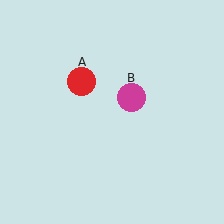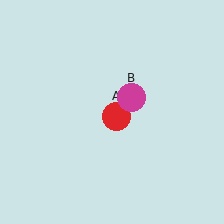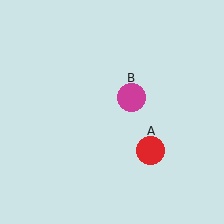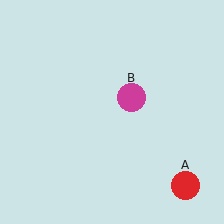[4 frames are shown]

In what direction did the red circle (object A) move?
The red circle (object A) moved down and to the right.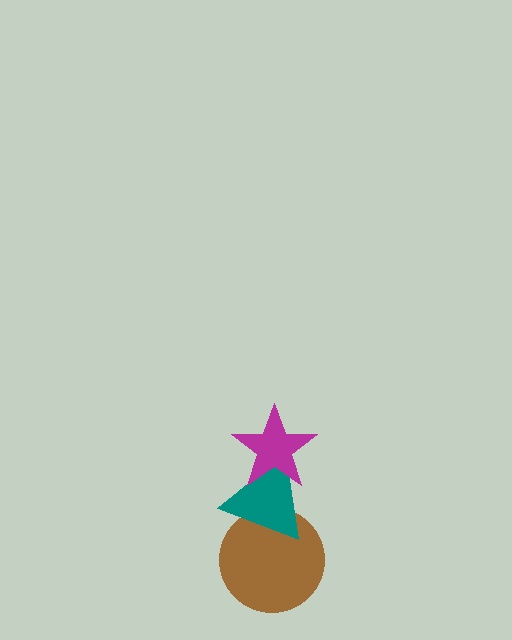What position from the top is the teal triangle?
The teal triangle is 2nd from the top.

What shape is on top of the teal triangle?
The magenta star is on top of the teal triangle.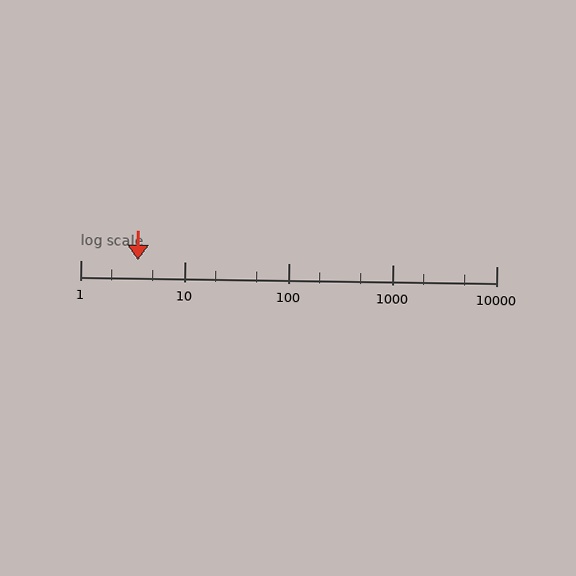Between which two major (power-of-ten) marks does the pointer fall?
The pointer is between 1 and 10.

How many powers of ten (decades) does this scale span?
The scale spans 4 decades, from 1 to 10000.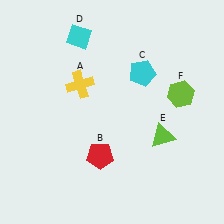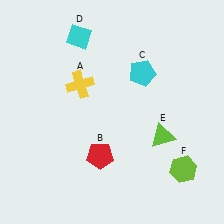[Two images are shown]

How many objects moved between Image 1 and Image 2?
1 object moved between the two images.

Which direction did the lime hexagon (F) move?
The lime hexagon (F) moved down.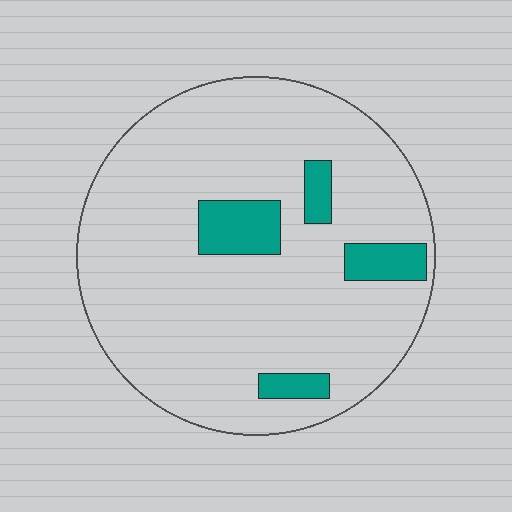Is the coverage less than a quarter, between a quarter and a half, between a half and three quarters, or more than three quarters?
Less than a quarter.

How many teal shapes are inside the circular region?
4.